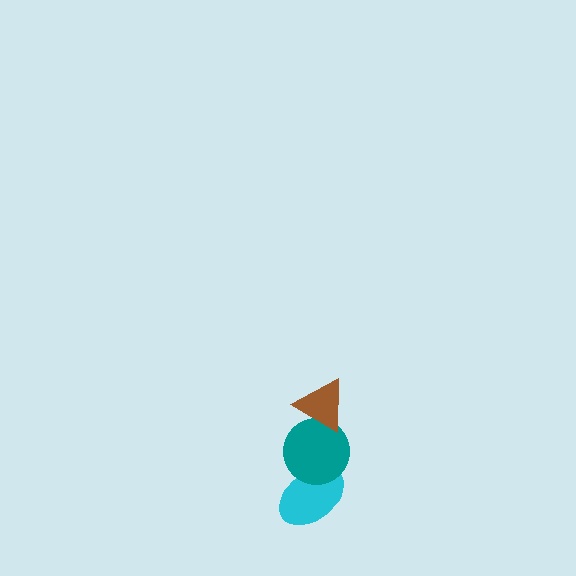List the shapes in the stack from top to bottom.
From top to bottom: the brown triangle, the teal circle, the cyan ellipse.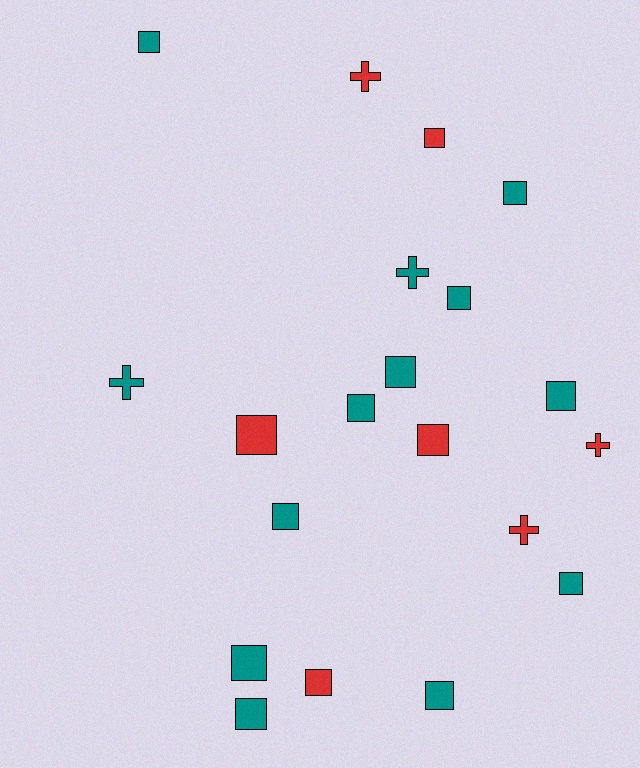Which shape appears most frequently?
Square, with 15 objects.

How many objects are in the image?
There are 20 objects.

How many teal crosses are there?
There are 2 teal crosses.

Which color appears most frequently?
Teal, with 13 objects.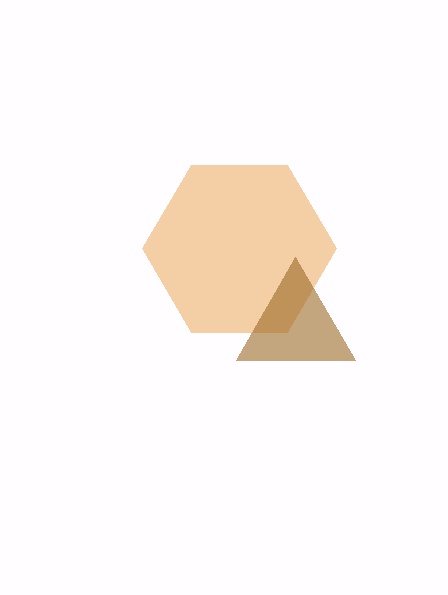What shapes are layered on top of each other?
The layered shapes are: an orange hexagon, a brown triangle.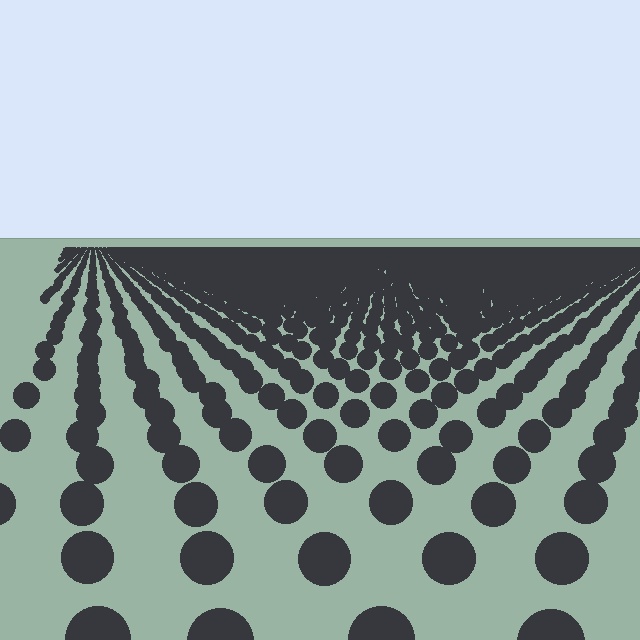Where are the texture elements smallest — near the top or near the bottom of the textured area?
Near the top.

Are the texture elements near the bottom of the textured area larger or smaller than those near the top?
Larger. Near the bottom, elements are closer to the viewer and appear at a bigger on-screen size.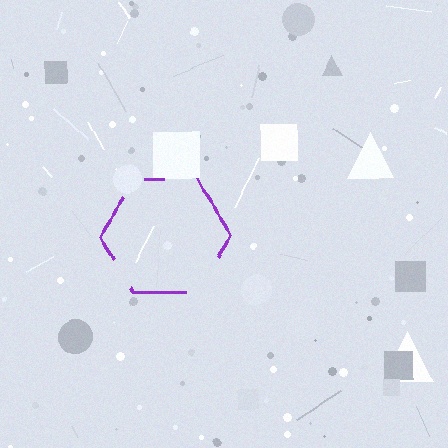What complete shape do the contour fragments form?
The contour fragments form a hexagon.